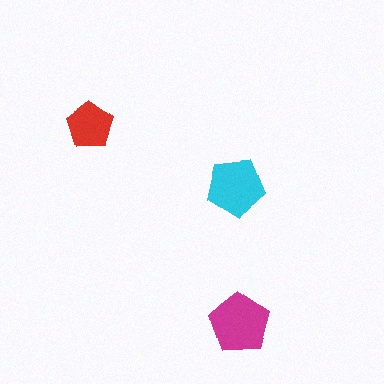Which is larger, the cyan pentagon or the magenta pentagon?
The magenta one.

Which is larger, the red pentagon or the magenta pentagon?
The magenta one.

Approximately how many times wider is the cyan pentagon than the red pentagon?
About 1.5 times wider.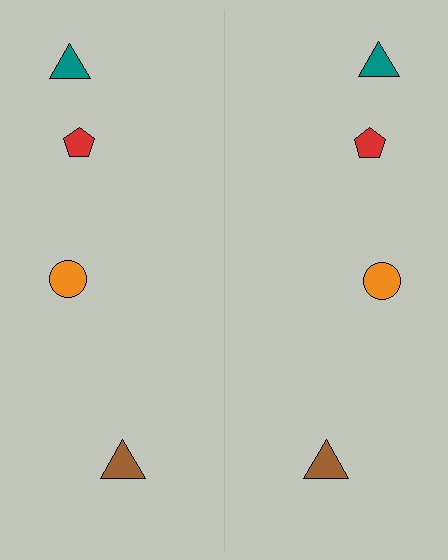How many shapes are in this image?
There are 8 shapes in this image.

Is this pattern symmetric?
Yes, this pattern has bilateral (reflection) symmetry.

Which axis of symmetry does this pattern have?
The pattern has a vertical axis of symmetry running through the center of the image.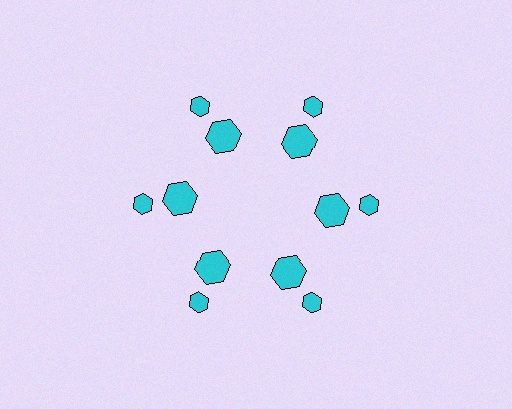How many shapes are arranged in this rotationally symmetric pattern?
There are 12 shapes, arranged in 6 groups of 2.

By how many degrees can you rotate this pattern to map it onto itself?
The pattern maps onto itself every 60 degrees of rotation.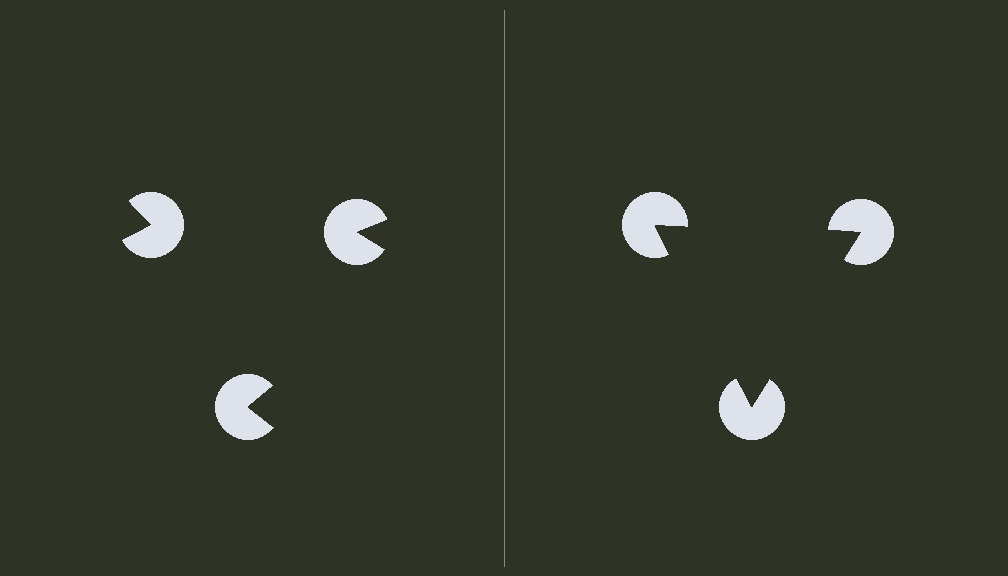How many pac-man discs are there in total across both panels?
6 — 3 on each side.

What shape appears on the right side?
An illusory triangle.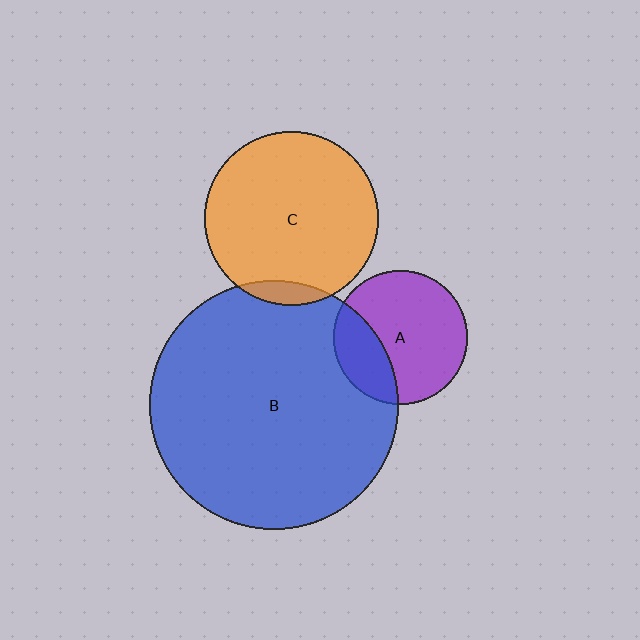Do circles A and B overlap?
Yes.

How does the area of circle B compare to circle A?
Approximately 3.5 times.